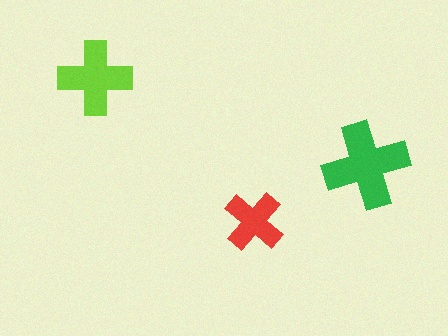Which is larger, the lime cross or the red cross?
The lime one.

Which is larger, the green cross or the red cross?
The green one.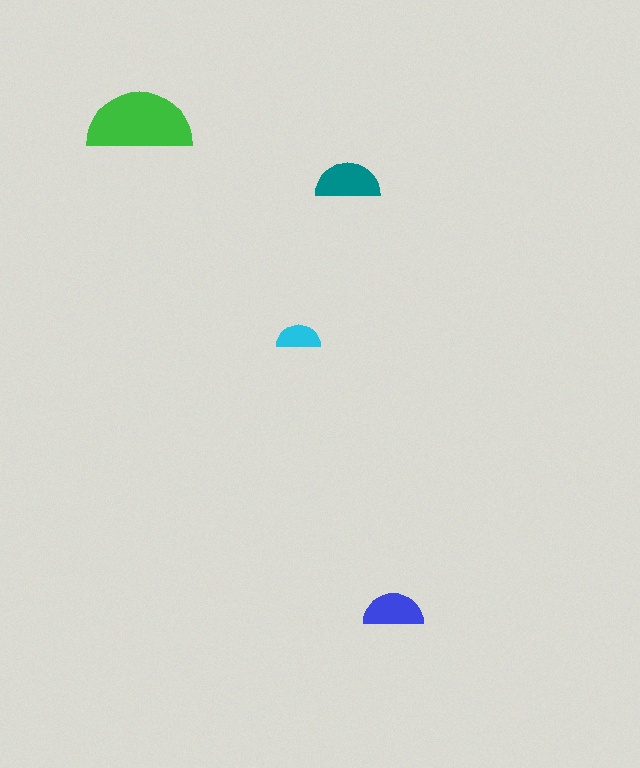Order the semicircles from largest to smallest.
the green one, the teal one, the blue one, the cyan one.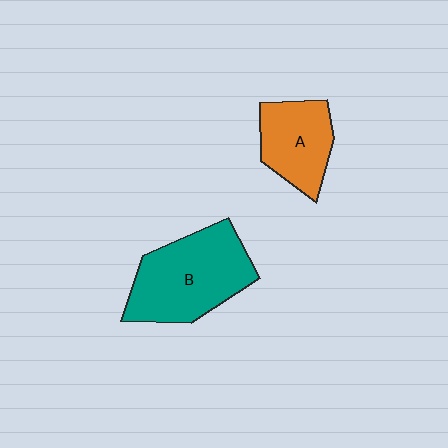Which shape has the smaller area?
Shape A (orange).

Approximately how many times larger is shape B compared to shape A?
Approximately 1.6 times.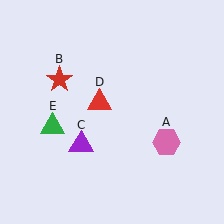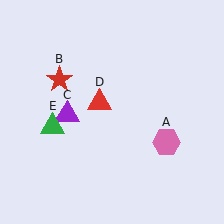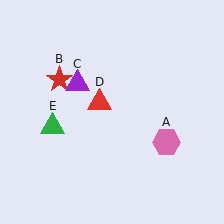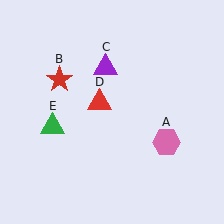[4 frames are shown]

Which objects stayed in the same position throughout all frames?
Pink hexagon (object A) and red star (object B) and red triangle (object D) and green triangle (object E) remained stationary.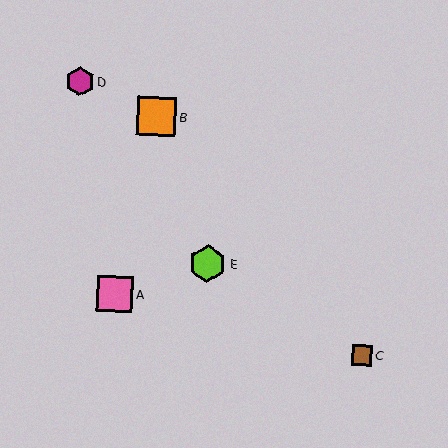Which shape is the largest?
The orange square (labeled B) is the largest.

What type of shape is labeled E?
Shape E is a lime hexagon.